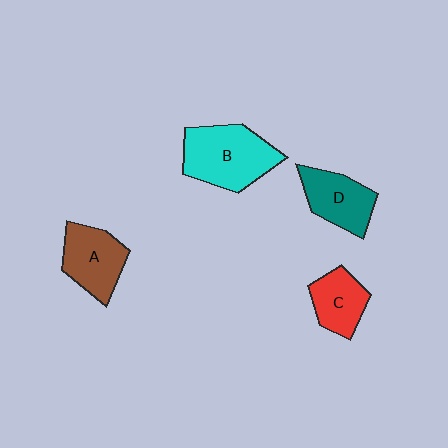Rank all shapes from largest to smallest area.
From largest to smallest: B (cyan), A (brown), D (teal), C (red).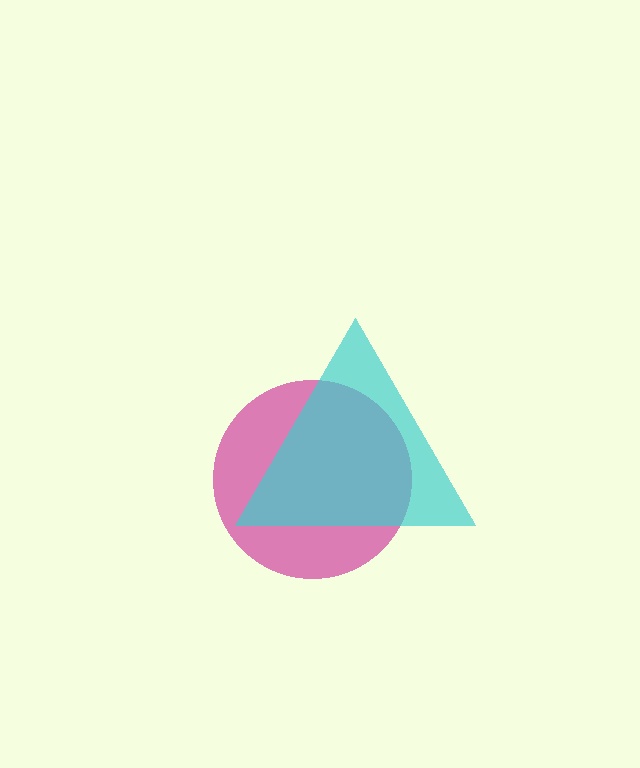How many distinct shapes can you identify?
There are 2 distinct shapes: a magenta circle, a cyan triangle.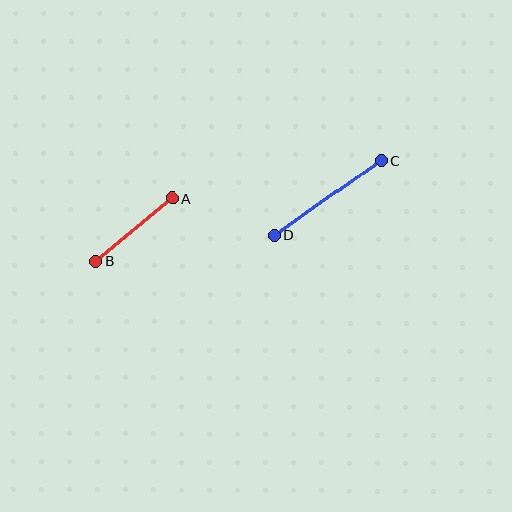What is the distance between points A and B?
The distance is approximately 100 pixels.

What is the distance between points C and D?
The distance is approximately 130 pixels.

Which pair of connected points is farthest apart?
Points C and D are farthest apart.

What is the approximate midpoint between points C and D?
The midpoint is at approximately (328, 198) pixels.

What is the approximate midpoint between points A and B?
The midpoint is at approximately (134, 230) pixels.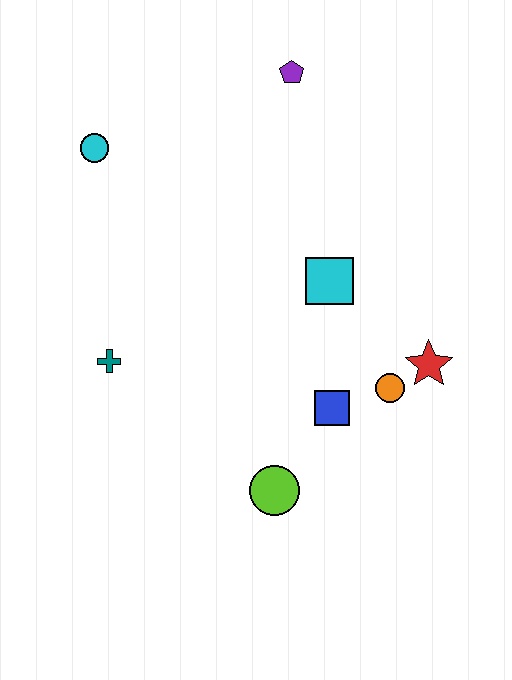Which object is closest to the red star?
The orange circle is closest to the red star.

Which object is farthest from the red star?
The cyan circle is farthest from the red star.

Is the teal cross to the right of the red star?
No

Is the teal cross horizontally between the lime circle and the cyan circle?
Yes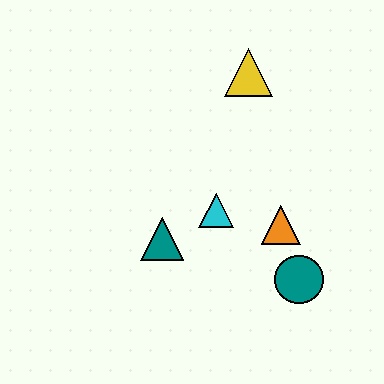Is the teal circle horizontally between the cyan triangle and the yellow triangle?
No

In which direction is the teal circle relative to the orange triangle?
The teal circle is below the orange triangle.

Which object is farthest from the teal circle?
The yellow triangle is farthest from the teal circle.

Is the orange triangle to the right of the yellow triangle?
Yes